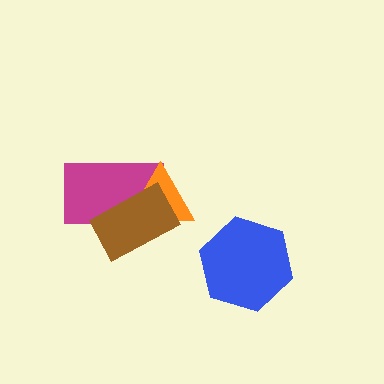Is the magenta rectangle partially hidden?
Yes, it is partially covered by another shape.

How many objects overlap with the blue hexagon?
0 objects overlap with the blue hexagon.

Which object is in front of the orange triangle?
The brown rectangle is in front of the orange triangle.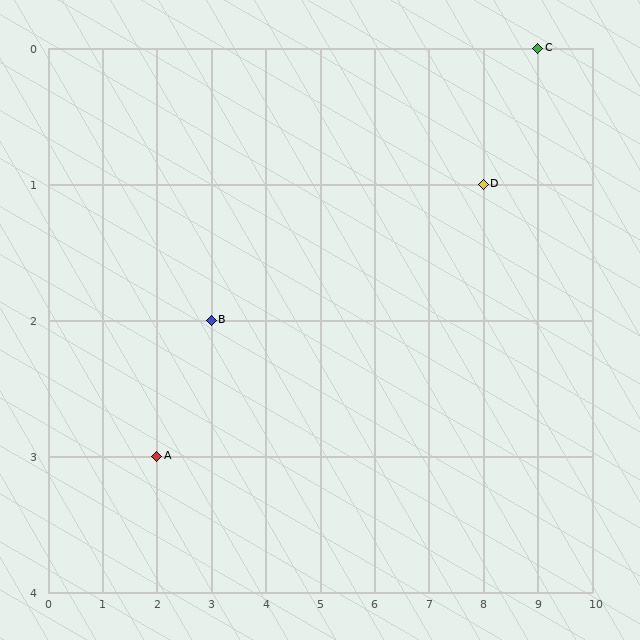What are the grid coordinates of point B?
Point B is at grid coordinates (3, 2).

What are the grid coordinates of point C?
Point C is at grid coordinates (9, 0).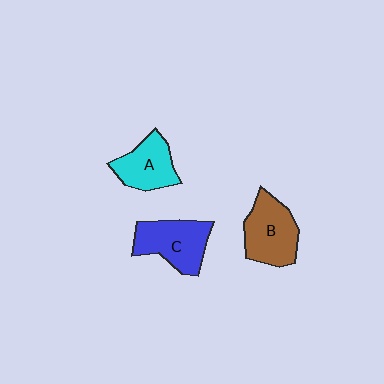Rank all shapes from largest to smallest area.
From largest to smallest: B (brown), C (blue), A (cyan).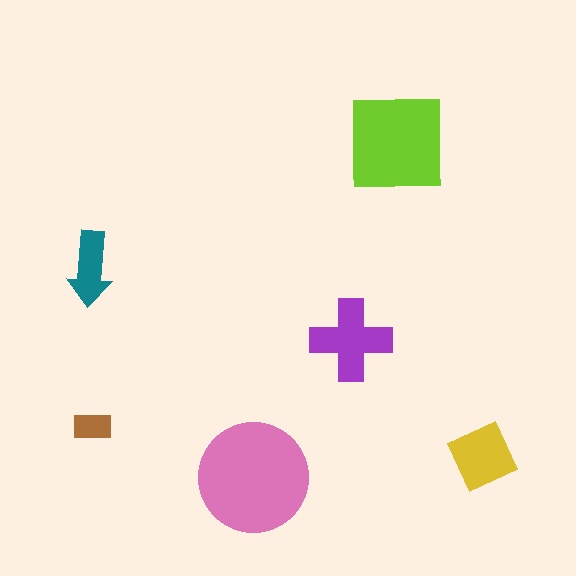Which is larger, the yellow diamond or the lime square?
The lime square.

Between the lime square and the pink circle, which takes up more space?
The pink circle.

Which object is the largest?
The pink circle.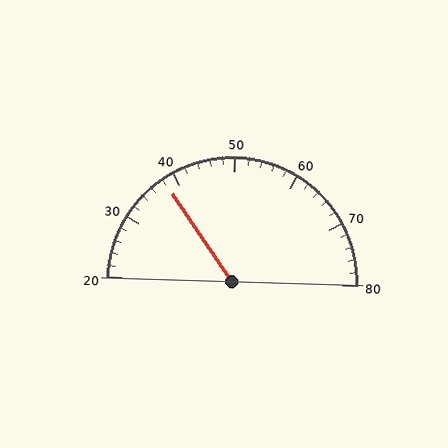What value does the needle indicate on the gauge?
The needle indicates approximately 38.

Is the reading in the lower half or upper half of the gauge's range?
The reading is in the lower half of the range (20 to 80).